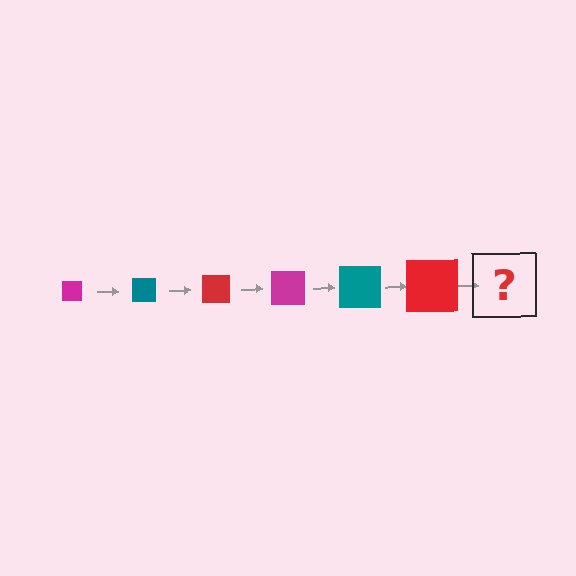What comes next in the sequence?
The next element should be a magenta square, larger than the previous one.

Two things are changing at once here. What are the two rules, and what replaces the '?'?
The two rules are that the square grows larger each step and the color cycles through magenta, teal, and red. The '?' should be a magenta square, larger than the previous one.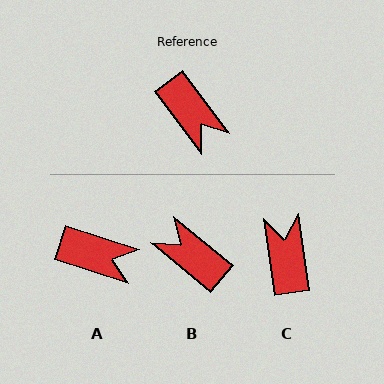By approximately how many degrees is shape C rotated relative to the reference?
Approximately 152 degrees counter-clockwise.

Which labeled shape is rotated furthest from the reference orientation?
B, about 166 degrees away.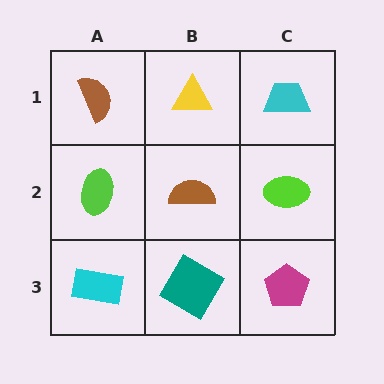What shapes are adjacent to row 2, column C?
A cyan trapezoid (row 1, column C), a magenta pentagon (row 3, column C), a brown semicircle (row 2, column B).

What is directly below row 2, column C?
A magenta pentagon.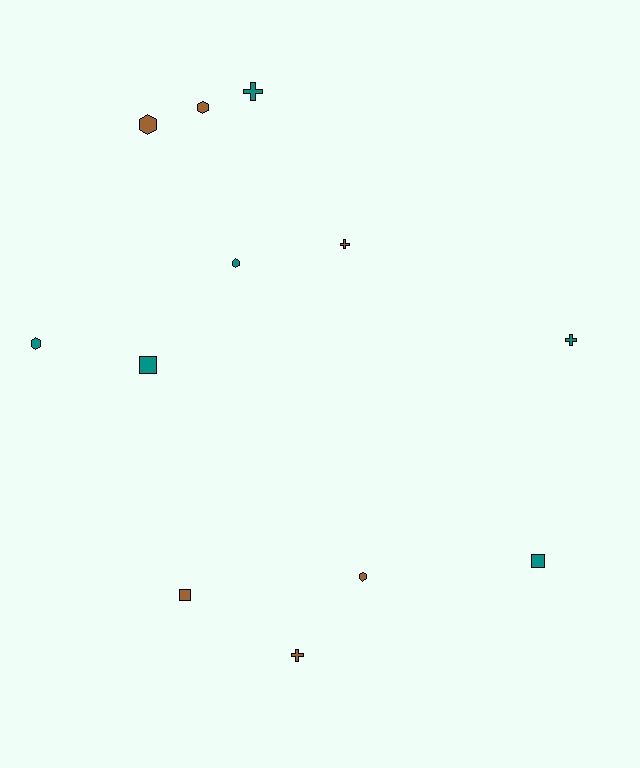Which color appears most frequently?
Teal, with 6 objects.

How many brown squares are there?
There is 1 brown square.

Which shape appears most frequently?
Hexagon, with 5 objects.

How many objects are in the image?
There are 12 objects.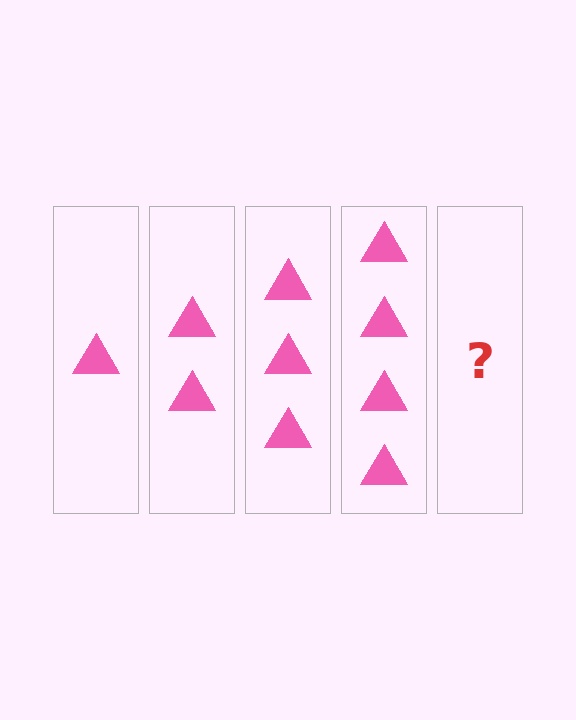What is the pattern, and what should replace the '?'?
The pattern is that each step adds one more triangle. The '?' should be 5 triangles.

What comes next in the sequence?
The next element should be 5 triangles.